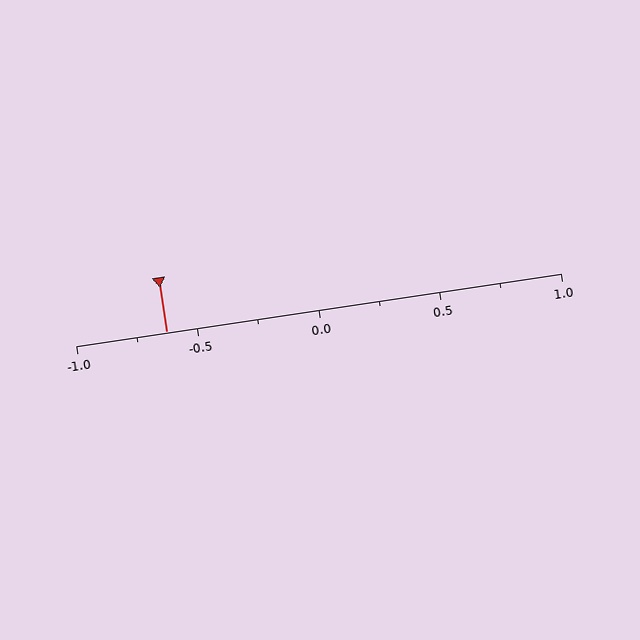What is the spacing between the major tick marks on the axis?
The major ticks are spaced 0.5 apart.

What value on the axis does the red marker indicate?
The marker indicates approximately -0.62.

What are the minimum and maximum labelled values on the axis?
The axis runs from -1.0 to 1.0.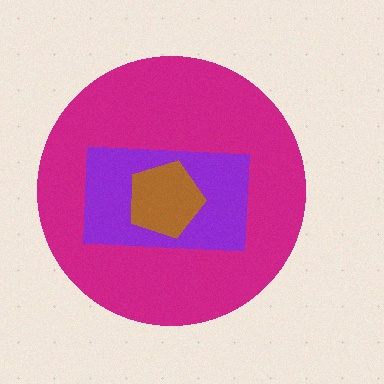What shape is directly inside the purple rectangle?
The brown pentagon.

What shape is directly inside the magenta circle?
The purple rectangle.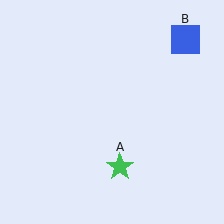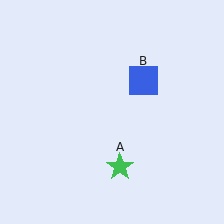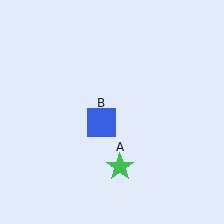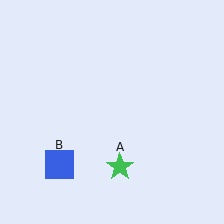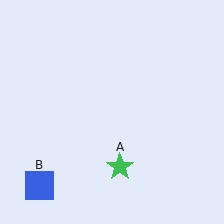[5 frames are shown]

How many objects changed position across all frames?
1 object changed position: blue square (object B).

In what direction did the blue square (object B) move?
The blue square (object B) moved down and to the left.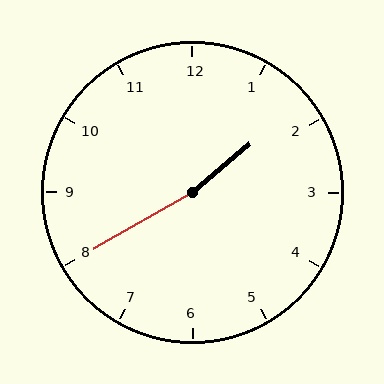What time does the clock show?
1:40.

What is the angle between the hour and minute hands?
Approximately 170 degrees.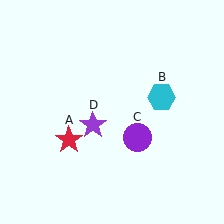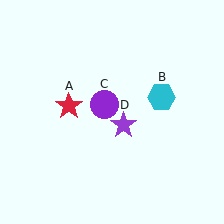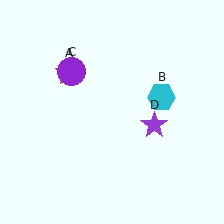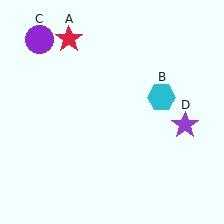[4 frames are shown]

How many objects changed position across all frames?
3 objects changed position: red star (object A), purple circle (object C), purple star (object D).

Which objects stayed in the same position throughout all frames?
Cyan hexagon (object B) remained stationary.